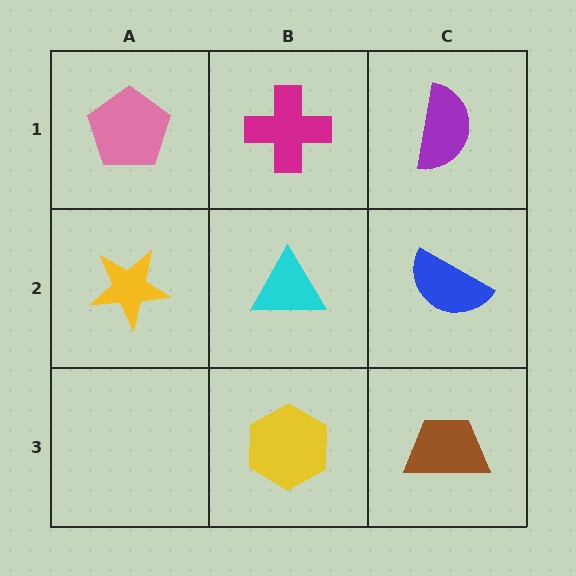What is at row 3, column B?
A yellow hexagon.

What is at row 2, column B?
A cyan triangle.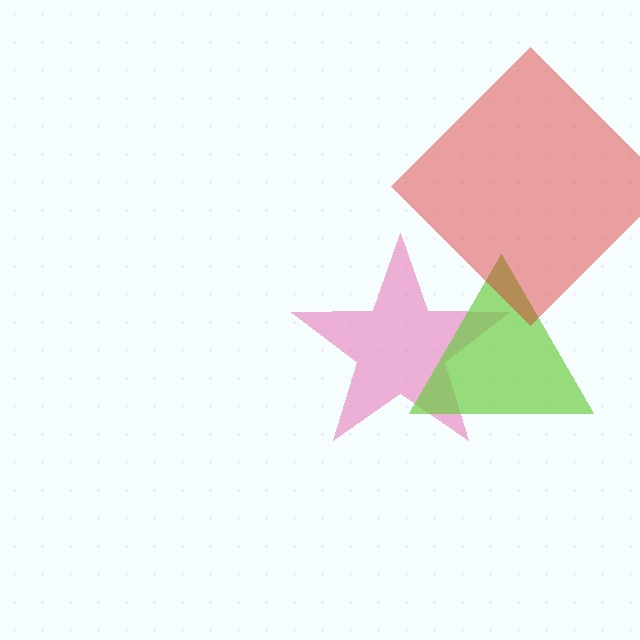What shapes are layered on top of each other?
The layered shapes are: a pink star, a lime triangle, a red diamond.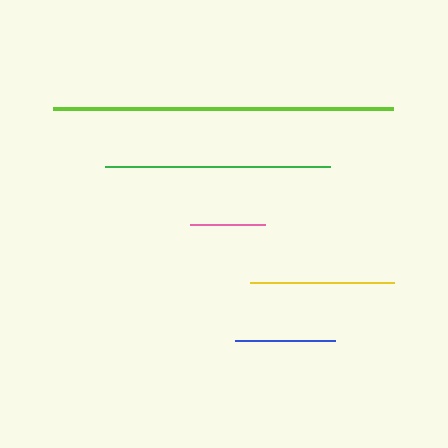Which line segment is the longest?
The lime line is the longest at approximately 340 pixels.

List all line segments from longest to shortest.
From longest to shortest: lime, green, yellow, blue, pink.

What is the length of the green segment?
The green segment is approximately 225 pixels long.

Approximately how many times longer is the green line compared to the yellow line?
The green line is approximately 1.6 times the length of the yellow line.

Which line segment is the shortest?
The pink line is the shortest at approximately 75 pixels.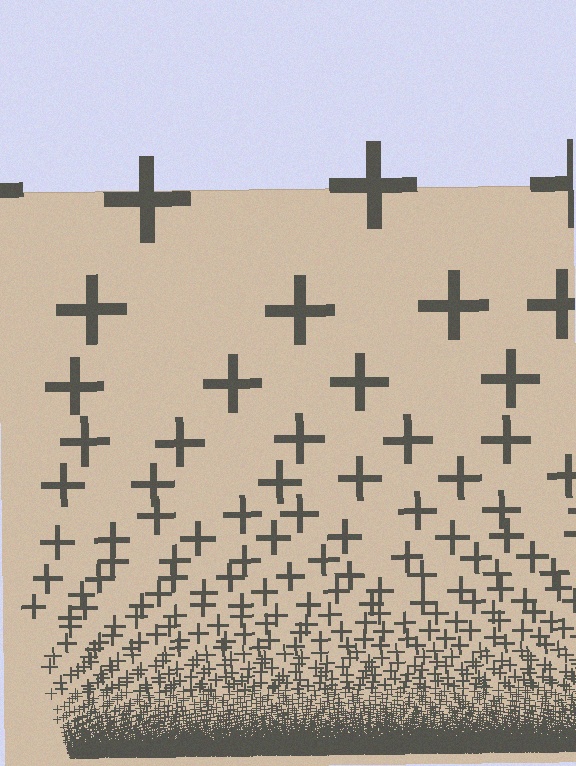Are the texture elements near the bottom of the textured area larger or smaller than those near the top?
Smaller. The gradient is inverted — elements near the bottom are smaller and denser.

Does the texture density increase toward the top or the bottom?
Density increases toward the bottom.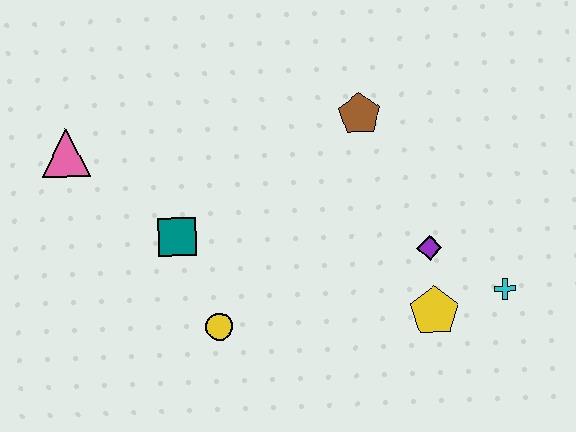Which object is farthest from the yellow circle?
The cyan cross is farthest from the yellow circle.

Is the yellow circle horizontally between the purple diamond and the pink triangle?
Yes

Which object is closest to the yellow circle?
The teal square is closest to the yellow circle.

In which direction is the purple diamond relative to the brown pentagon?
The purple diamond is below the brown pentagon.